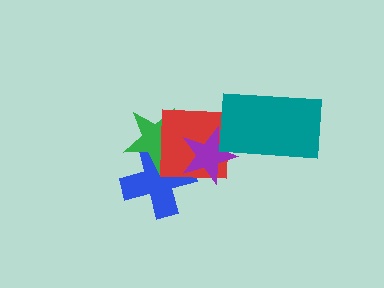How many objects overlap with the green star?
3 objects overlap with the green star.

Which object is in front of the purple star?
The teal rectangle is in front of the purple star.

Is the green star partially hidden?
Yes, it is partially covered by another shape.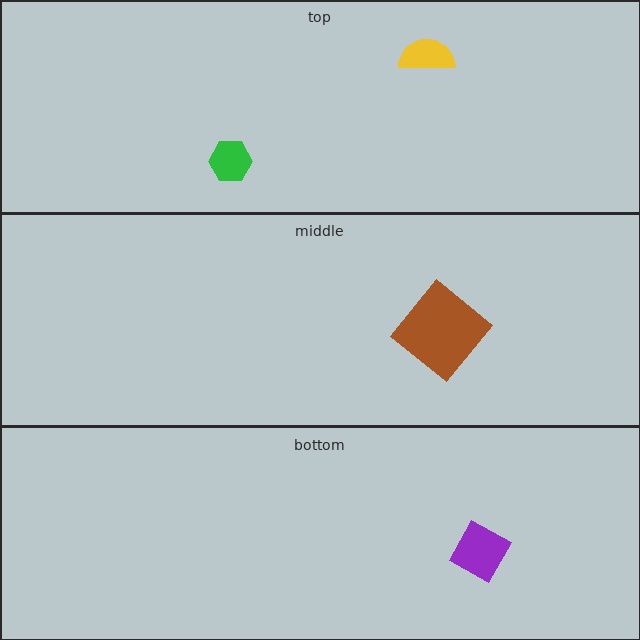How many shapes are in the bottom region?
1.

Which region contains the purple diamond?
The bottom region.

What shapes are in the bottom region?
The purple diamond.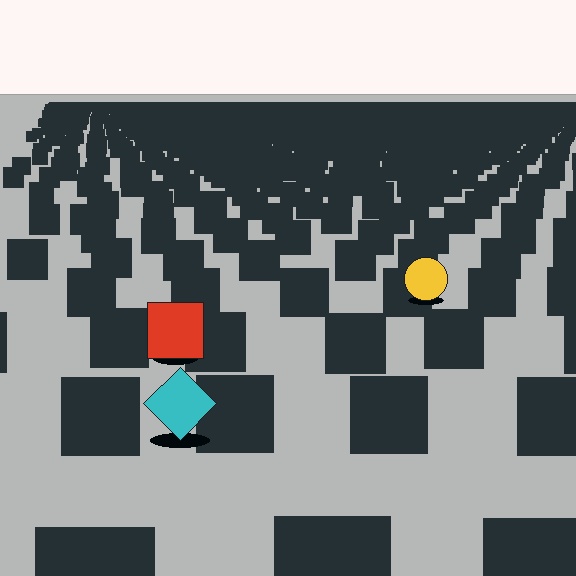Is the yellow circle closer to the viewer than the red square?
No. The red square is closer — you can tell from the texture gradient: the ground texture is coarser near it.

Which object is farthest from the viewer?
The yellow circle is farthest from the viewer. It appears smaller and the ground texture around it is denser.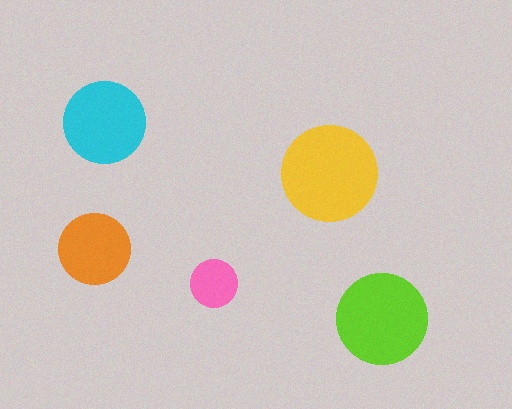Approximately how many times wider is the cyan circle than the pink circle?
About 1.5 times wider.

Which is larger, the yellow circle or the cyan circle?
The yellow one.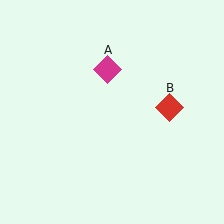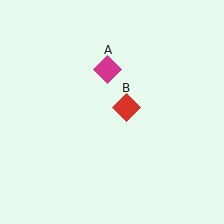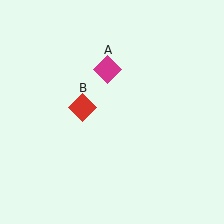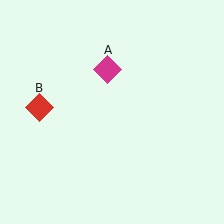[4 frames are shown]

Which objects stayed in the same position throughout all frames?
Magenta diamond (object A) remained stationary.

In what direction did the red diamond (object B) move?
The red diamond (object B) moved left.